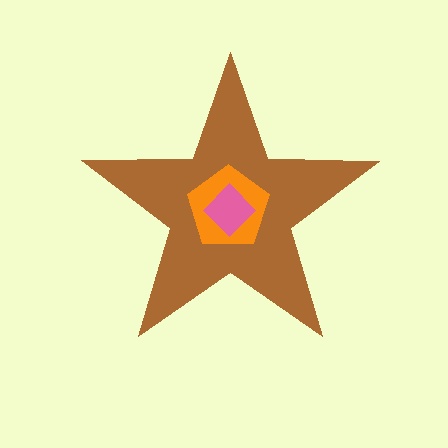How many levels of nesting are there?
3.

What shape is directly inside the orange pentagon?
The pink diamond.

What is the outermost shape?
The brown star.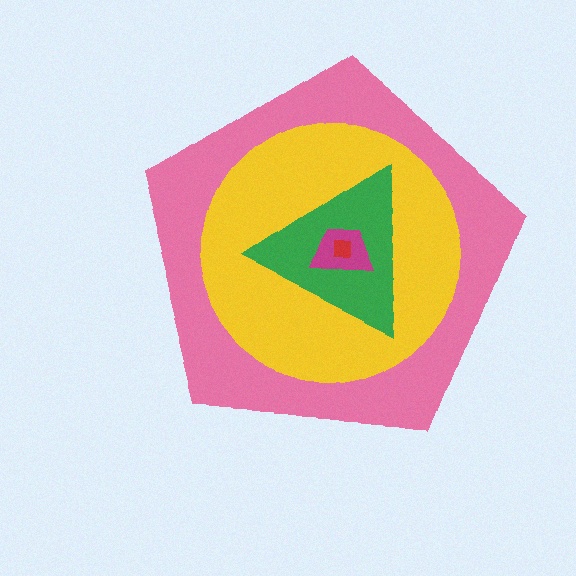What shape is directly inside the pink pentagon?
The yellow circle.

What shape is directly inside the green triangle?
The magenta trapezoid.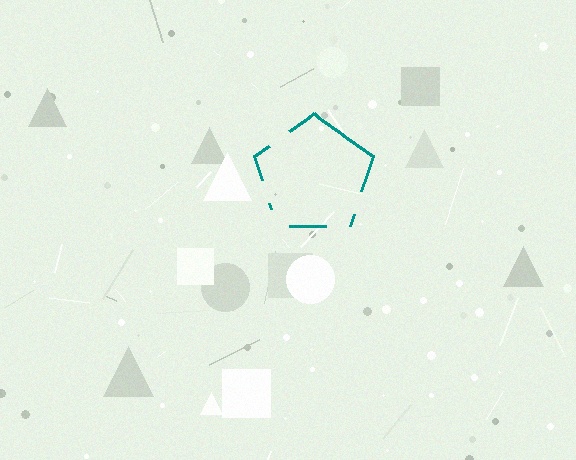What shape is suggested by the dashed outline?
The dashed outline suggests a pentagon.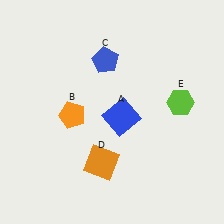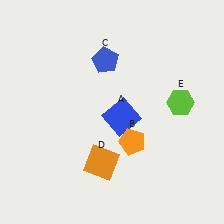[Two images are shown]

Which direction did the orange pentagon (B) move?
The orange pentagon (B) moved right.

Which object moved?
The orange pentagon (B) moved right.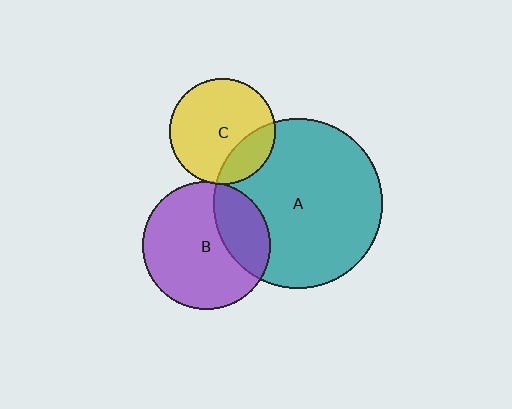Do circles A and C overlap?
Yes.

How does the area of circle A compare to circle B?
Approximately 1.7 times.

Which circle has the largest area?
Circle A (teal).